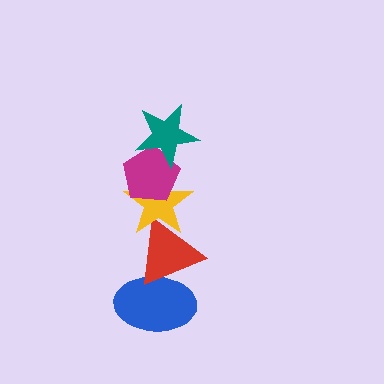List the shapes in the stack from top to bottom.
From top to bottom: the teal star, the magenta pentagon, the yellow star, the red triangle, the blue ellipse.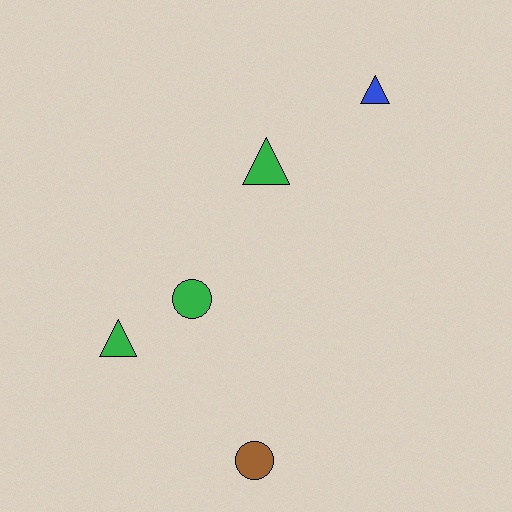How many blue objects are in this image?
There is 1 blue object.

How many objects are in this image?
There are 5 objects.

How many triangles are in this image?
There are 3 triangles.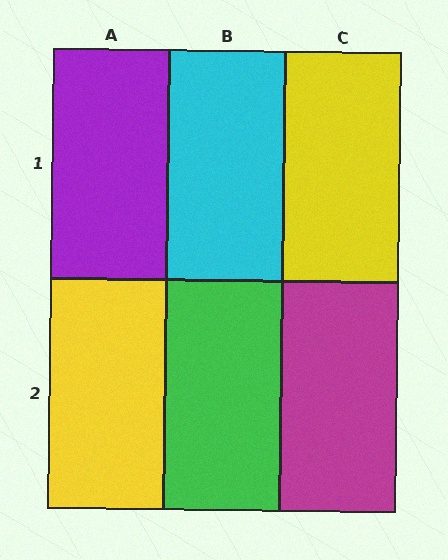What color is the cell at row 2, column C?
Magenta.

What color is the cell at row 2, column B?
Green.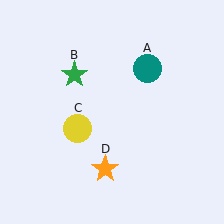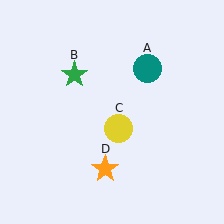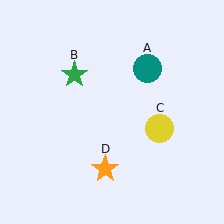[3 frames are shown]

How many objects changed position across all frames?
1 object changed position: yellow circle (object C).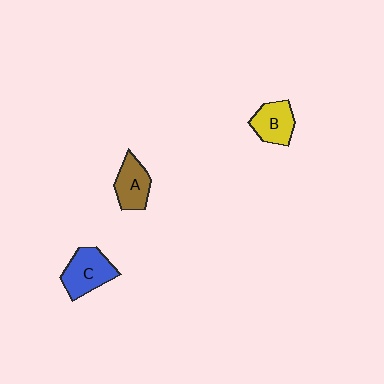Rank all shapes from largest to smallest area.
From largest to smallest: C (blue), A (brown), B (yellow).